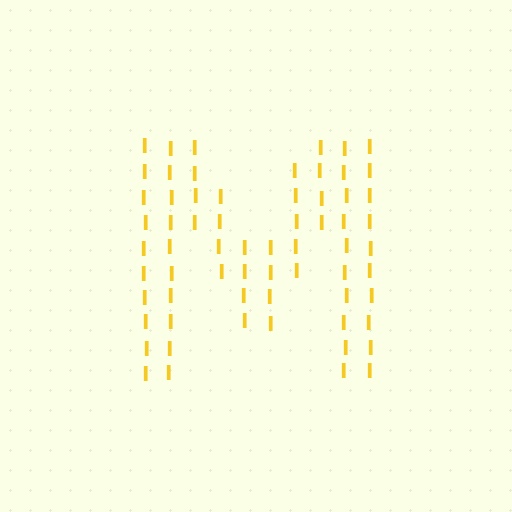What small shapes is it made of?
It is made of small letter I's.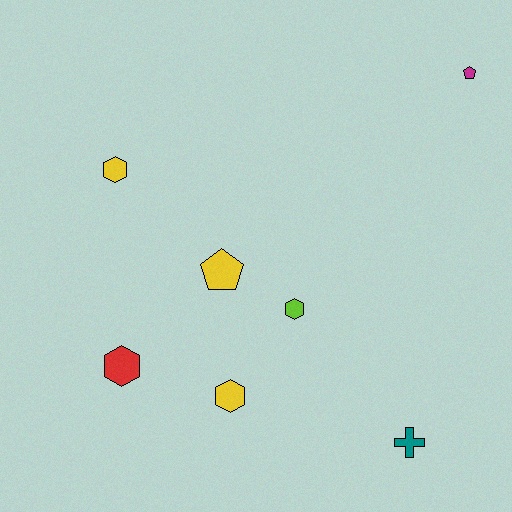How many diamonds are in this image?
There are no diamonds.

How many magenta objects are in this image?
There is 1 magenta object.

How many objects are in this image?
There are 7 objects.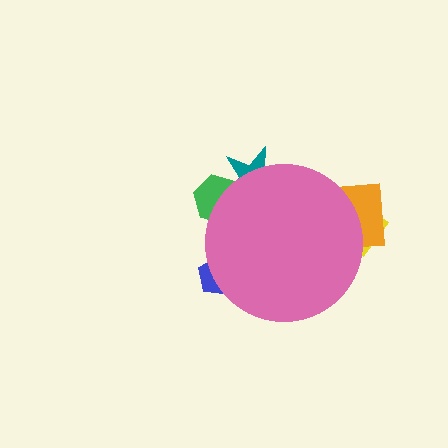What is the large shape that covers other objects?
A pink circle.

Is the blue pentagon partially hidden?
Yes, the blue pentagon is partially hidden behind the pink circle.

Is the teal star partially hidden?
Yes, the teal star is partially hidden behind the pink circle.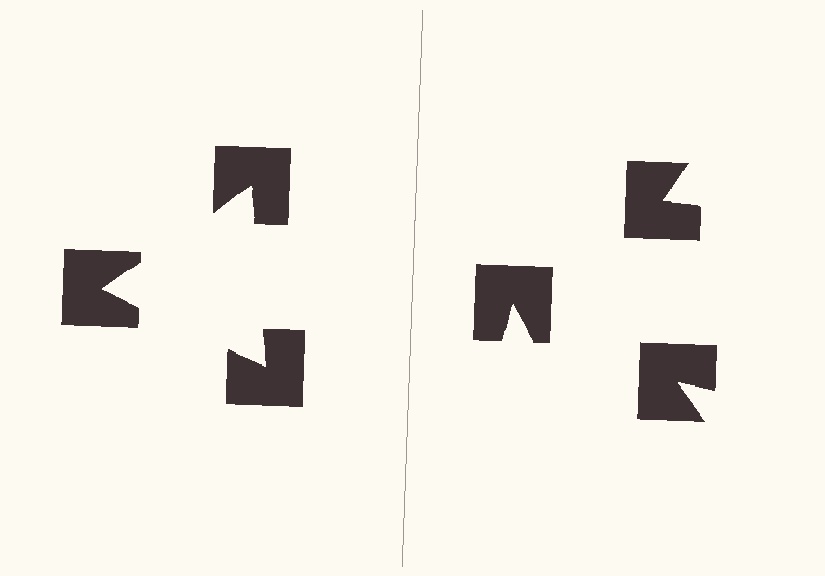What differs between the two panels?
The notched squares are positioned identically on both sides; only the wedge orientations differ. On the left they align to a triangle; on the right they are misaligned.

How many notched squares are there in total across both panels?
6 — 3 on each side.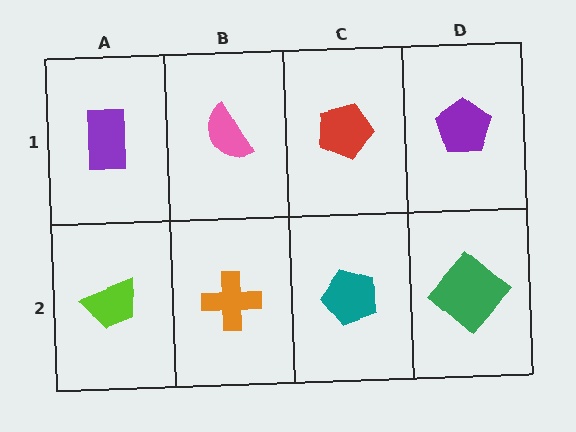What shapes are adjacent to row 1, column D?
A green diamond (row 2, column D), a red pentagon (row 1, column C).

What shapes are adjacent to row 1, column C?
A teal pentagon (row 2, column C), a pink semicircle (row 1, column B), a purple pentagon (row 1, column D).